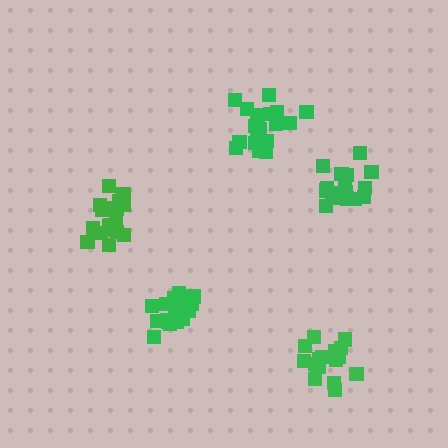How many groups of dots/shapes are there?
There are 5 groups.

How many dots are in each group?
Group 1: 16 dots, Group 2: 20 dots, Group 3: 19 dots, Group 4: 19 dots, Group 5: 18 dots (92 total).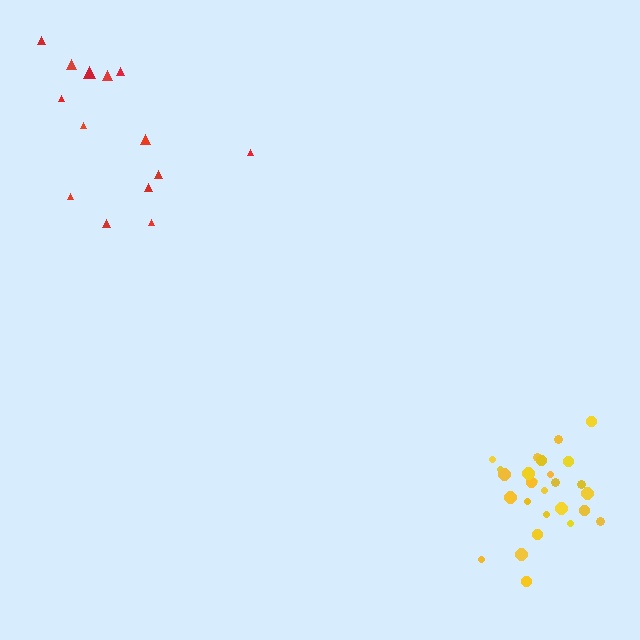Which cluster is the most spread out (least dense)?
Red.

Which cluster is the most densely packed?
Yellow.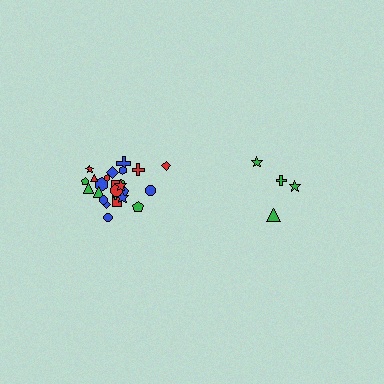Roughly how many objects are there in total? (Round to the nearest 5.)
Roughly 30 objects in total.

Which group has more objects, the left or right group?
The left group.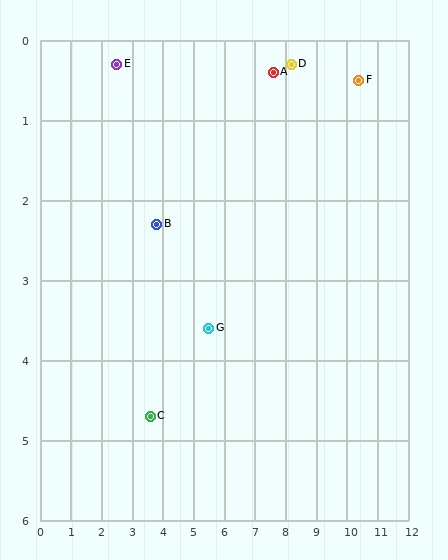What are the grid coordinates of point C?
Point C is at approximately (3.6, 4.7).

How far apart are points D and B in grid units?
Points D and B are about 4.8 grid units apart.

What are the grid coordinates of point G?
Point G is at approximately (5.5, 3.6).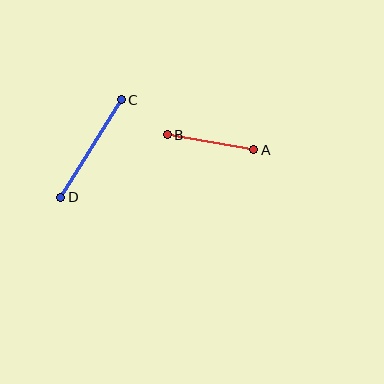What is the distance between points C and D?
The distance is approximately 115 pixels.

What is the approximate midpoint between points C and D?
The midpoint is at approximately (91, 148) pixels.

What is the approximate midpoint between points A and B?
The midpoint is at approximately (211, 142) pixels.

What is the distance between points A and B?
The distance is approximately 88 pixels.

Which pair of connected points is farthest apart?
Points C and D are farthest apart.